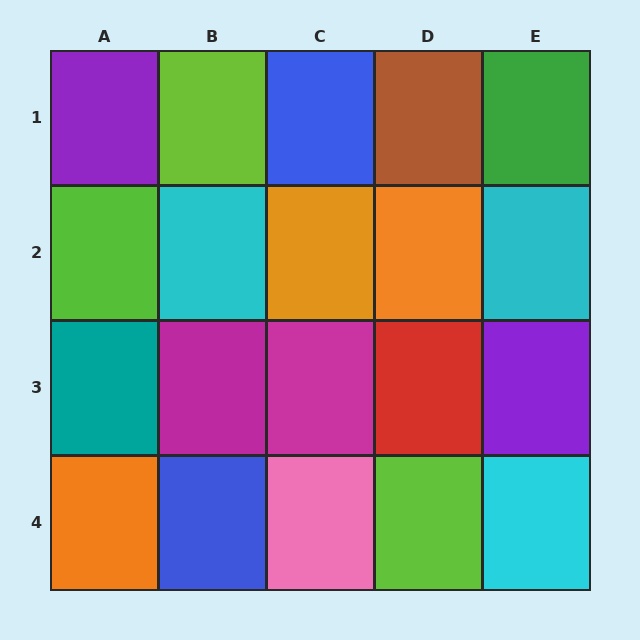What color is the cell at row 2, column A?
Lime.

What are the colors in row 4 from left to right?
Orange, blue, pink, lime, cyan.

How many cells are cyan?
3 cells are cyan.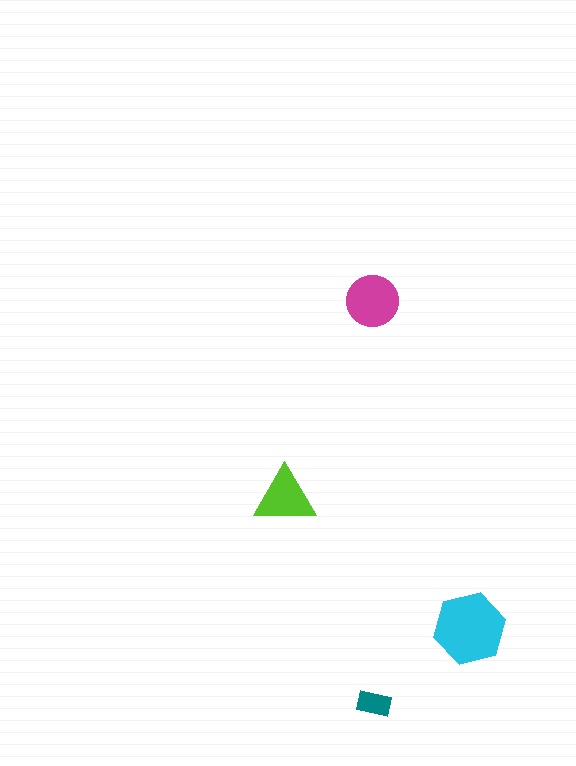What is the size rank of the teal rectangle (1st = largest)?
4th.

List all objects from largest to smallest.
The cyan hexagon, the magenta circle, the lime triangle, the teal rectangle.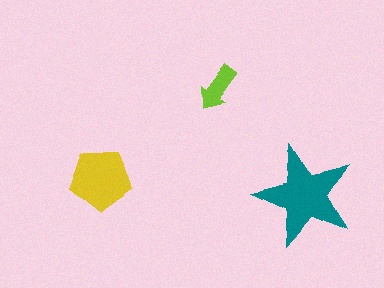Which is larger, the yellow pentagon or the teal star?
The teal star.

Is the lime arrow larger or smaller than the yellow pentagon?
Smaller.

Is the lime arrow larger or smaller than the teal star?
Smaller.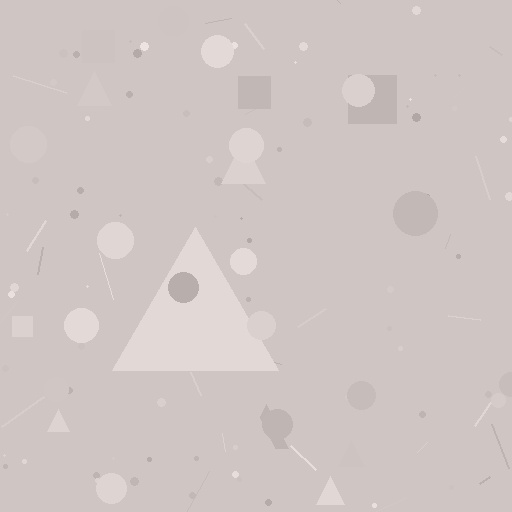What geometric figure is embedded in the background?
A triangle is embedded in the background.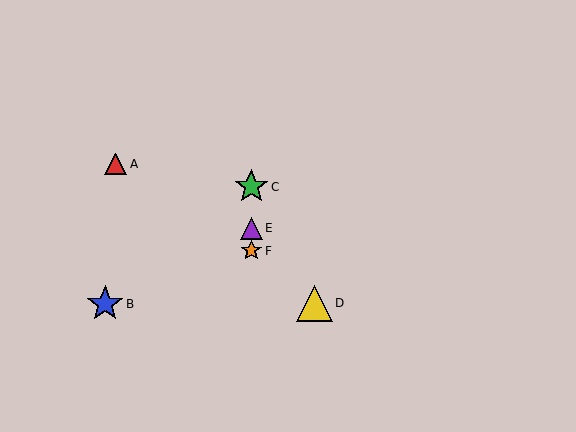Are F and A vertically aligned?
No, F is at x≈251 and A is at x≈116.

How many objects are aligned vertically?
3 objects (C, E, F) are aligned vertically.